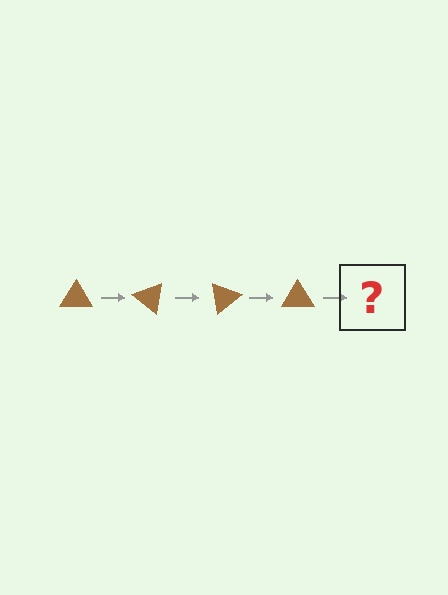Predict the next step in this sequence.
The next step is a brown triangle rotated 160 degrees.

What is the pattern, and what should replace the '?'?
The pattern is that the triangle rotates 40 degrees each step. The '?' should be a brown triangle rotated 160 degrees.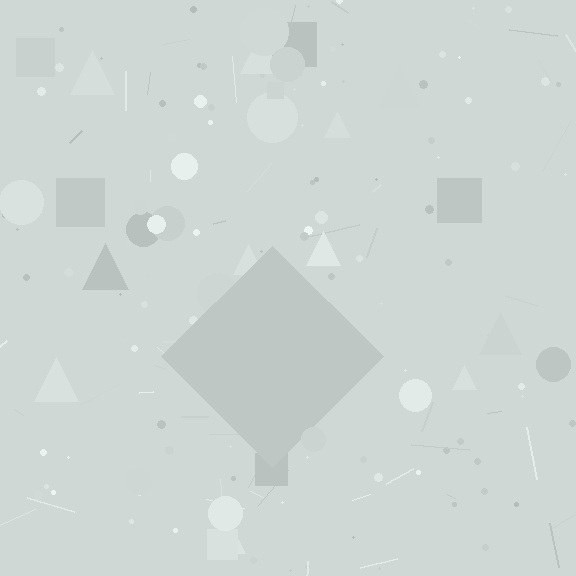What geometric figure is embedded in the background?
A diamond is embedded in the background.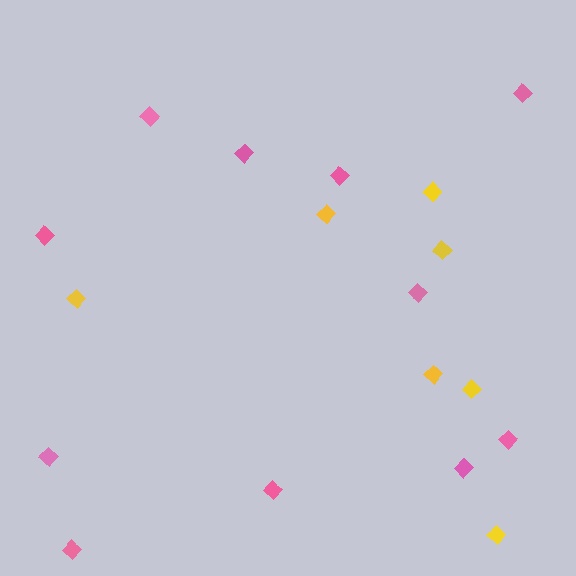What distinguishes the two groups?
There are 2 groups: one group of yellow diamonds (7) and one group of pink diamonds (11).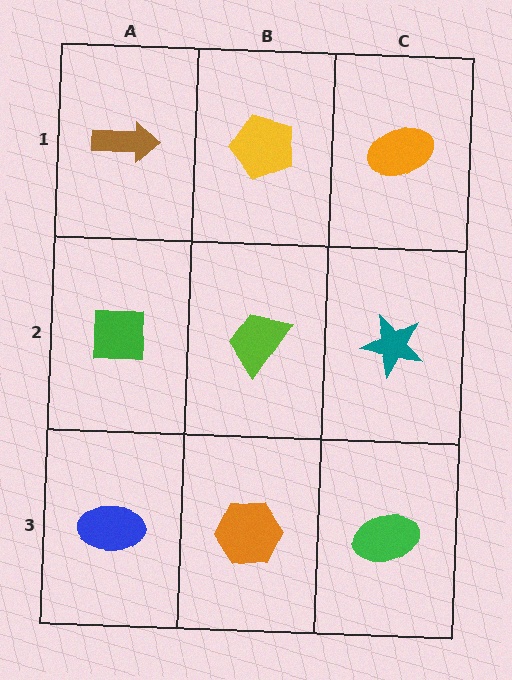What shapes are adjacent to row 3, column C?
A teal star (row 2, column C), an orange hexagon (row 3, column B).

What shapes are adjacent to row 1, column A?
A green square (row 2, column A), a yellow pentagon (row 1, column B).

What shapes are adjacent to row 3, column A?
A green square (row 2, column A), an orange hexagon (row 3, column B).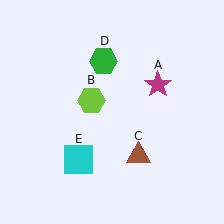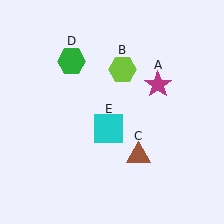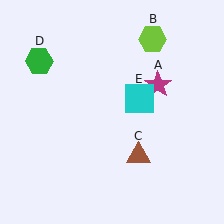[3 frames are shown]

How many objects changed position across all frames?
3 objects changed position: lime hexagon (object B), green hexagon (object D), cyan square (object E).